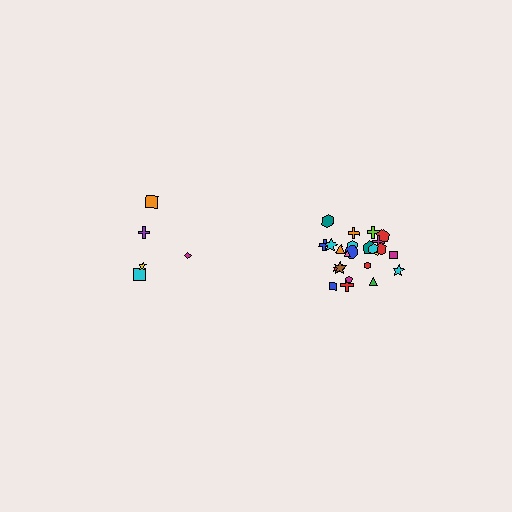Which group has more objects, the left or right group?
The right group.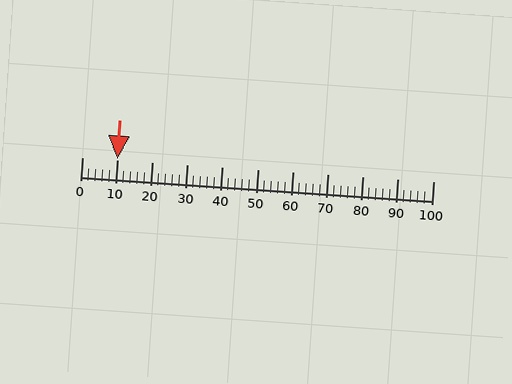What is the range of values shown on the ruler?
The ruler shows values from 0 to 100.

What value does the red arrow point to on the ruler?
The red arrow points to approximately 10.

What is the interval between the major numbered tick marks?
The major tick marks are spaced 10 units apart.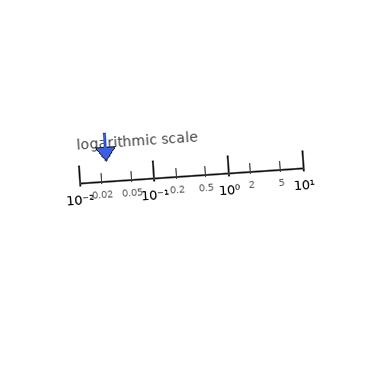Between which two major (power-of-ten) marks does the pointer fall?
The pointer is between 0.01 and 0.1.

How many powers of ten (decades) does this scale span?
The scale spans 3 decades, from 0.01 to 10.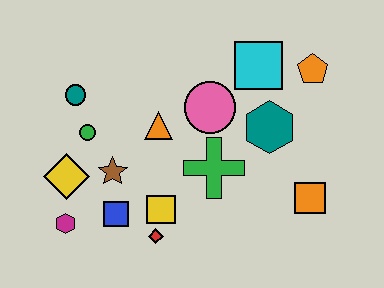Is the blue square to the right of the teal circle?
Yes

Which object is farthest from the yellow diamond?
The orange pentagon is farthest from the yellow diamond.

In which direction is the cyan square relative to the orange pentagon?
The cyan square is to the left of the orange pentagon.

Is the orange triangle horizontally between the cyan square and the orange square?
No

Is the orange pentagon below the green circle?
No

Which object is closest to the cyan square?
The orange pentagon is closest to the cyan square.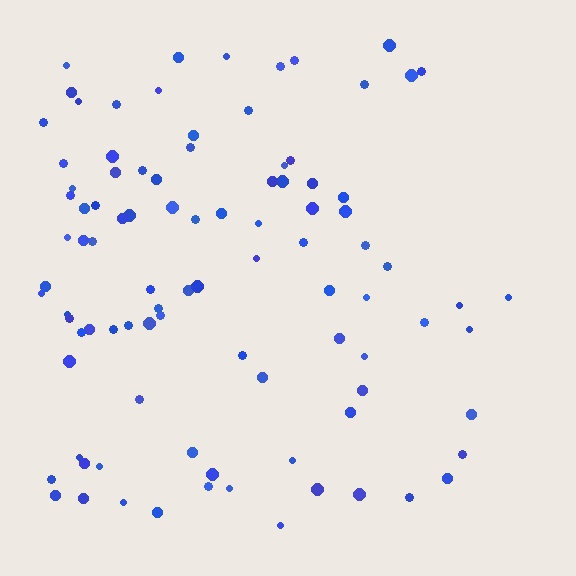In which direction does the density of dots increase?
From right to left, with the left side densest.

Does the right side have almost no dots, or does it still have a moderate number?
Still a moderate number, just noticeably fewer than the left.